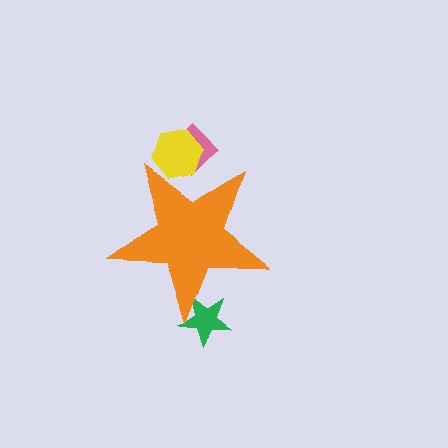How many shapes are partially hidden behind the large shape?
3 shapes are partially hidden.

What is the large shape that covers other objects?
An orange star.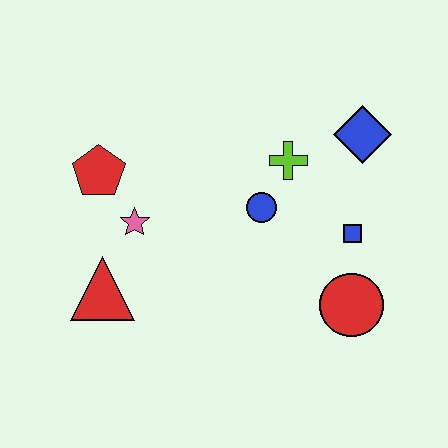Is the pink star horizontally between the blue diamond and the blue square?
No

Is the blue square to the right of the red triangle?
Yes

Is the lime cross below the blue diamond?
Yes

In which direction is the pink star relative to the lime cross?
The pink star is to the left of the lime cross.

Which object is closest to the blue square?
The red circle is closest to the blue square.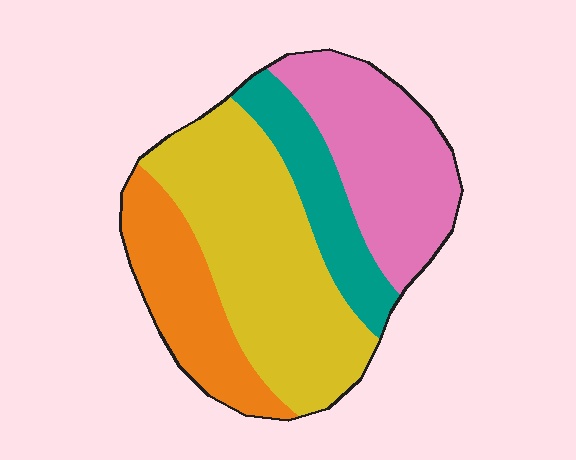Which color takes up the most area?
Yellow, at roughly 40%.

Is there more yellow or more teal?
Yellow.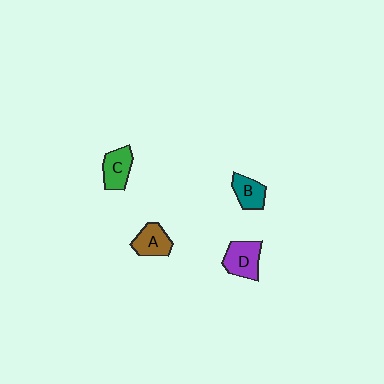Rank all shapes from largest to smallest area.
From largest to smallest: D (purple), C (green), A (brown), B (teal).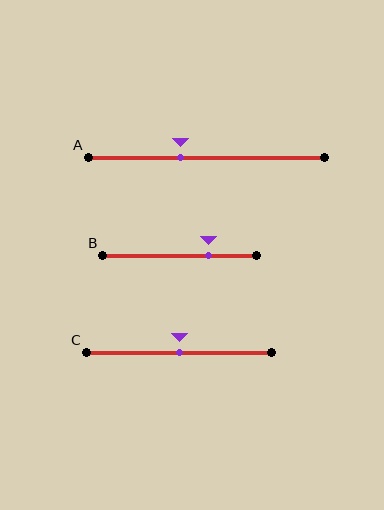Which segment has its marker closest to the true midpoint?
Segment C has its marker closest to the true midpoint.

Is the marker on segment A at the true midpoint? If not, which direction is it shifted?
No, the marker on segment A is shifted to the left by about 11% of the segment length.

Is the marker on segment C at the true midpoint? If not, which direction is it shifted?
Yes, the marker on segment C is at the true midpoint.